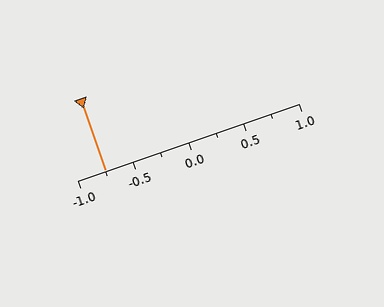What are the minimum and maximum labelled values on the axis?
The axis runs from -1.0 to 1.0.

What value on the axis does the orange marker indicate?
The marker indicates approximately -0.75.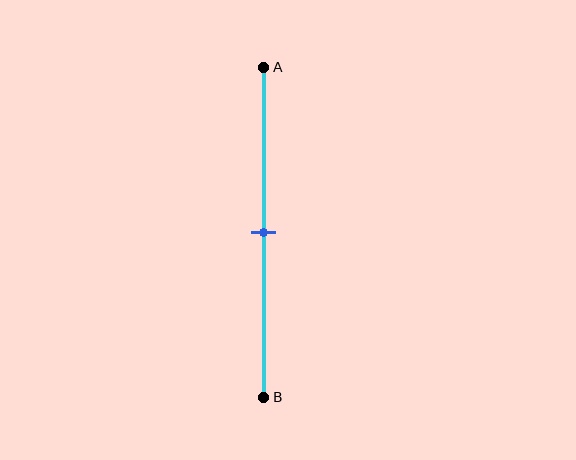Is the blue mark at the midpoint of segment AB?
Yes, the mark is approximately at the midpoint.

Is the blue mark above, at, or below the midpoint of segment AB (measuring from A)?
The blue mark is approximately at the midpoint of segment AB.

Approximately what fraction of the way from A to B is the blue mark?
The blue mark is approximately 50% of the way from A to B.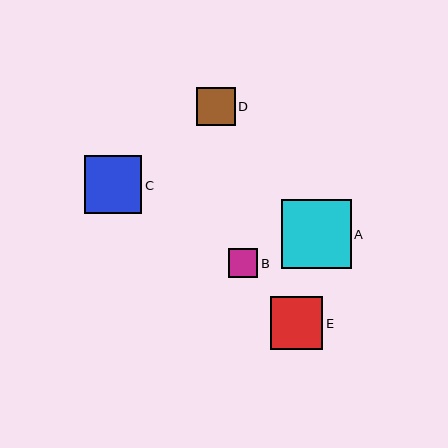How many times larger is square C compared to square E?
Square C is approximately 1.1 times the size of square E.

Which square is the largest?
Square A is the largest with a size of approximately 69 pixels.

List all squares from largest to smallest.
From largest to smallest: A, C, E, D, B.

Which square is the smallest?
Square B is the smallest with a size of approximately 29 pixels.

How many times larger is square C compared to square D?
Square C is approximately 1.5 times the size of square D.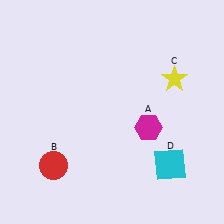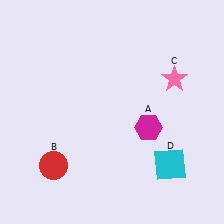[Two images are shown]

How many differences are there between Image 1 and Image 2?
There is 1 difference between the two images.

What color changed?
The star (C) changed from yellow in Image 1 to pink in Image 2.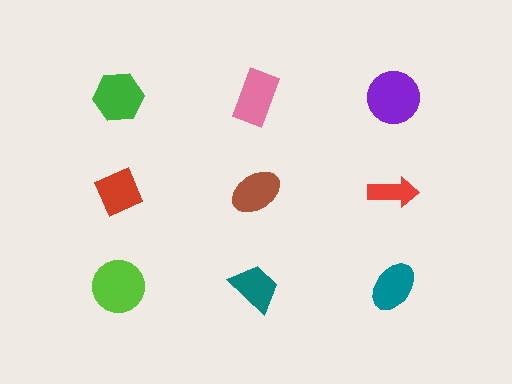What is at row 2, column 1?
A red diamond.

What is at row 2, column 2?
A brown ellipse.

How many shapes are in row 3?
3 shapes.